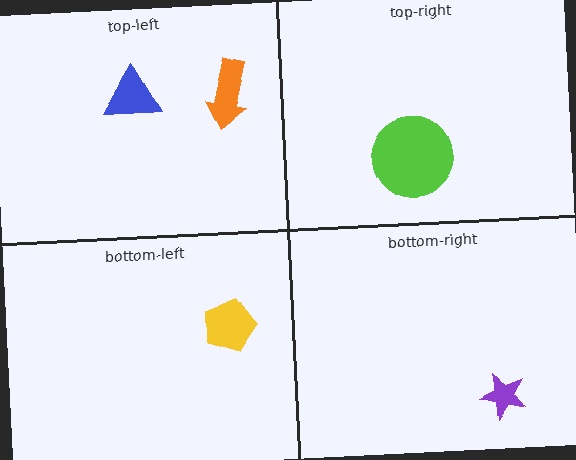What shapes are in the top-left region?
The orange arrow, the blue triangle.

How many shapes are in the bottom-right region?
1.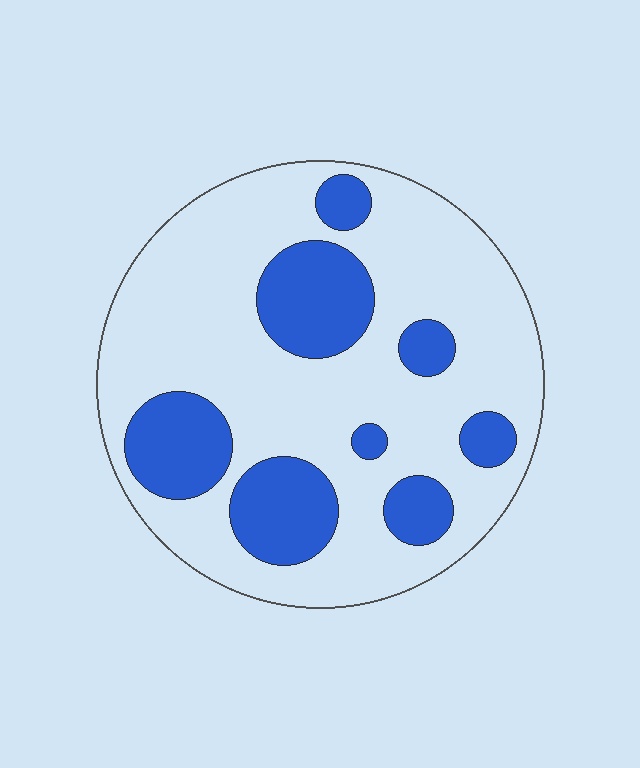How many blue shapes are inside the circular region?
8.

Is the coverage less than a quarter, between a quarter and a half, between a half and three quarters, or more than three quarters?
Between a quarter and a half.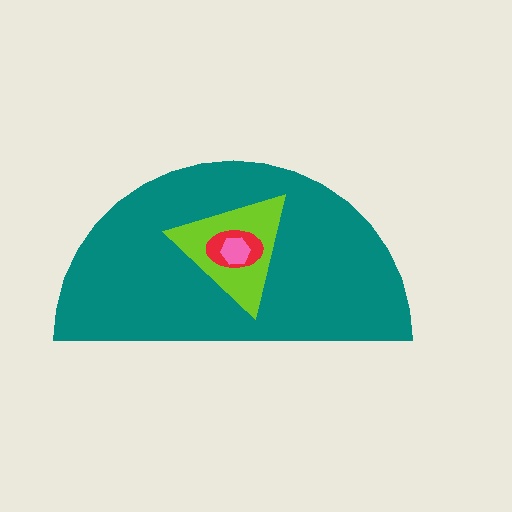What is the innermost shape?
The pink hexagon.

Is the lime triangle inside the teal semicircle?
Yes.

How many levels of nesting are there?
4.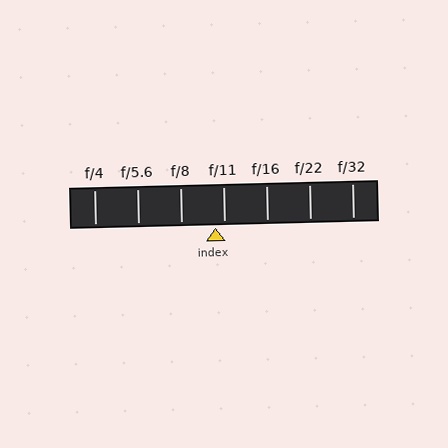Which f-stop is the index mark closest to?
The index mark is closest to f/11.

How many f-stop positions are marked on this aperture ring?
There are 7 f-stop positions marked.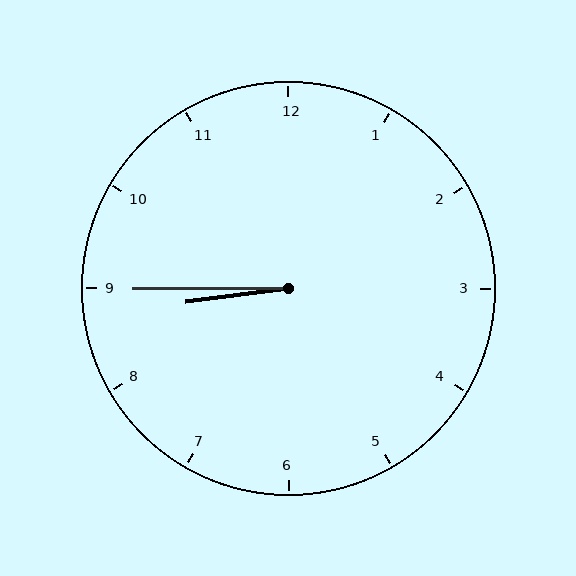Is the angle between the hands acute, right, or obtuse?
It is acute.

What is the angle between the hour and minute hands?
Approximately 8 degrees.